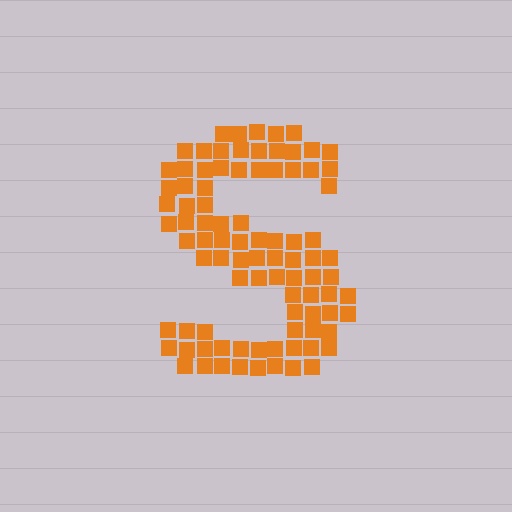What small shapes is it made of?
It is made of small squares.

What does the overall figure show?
The overall figure shows the letter S.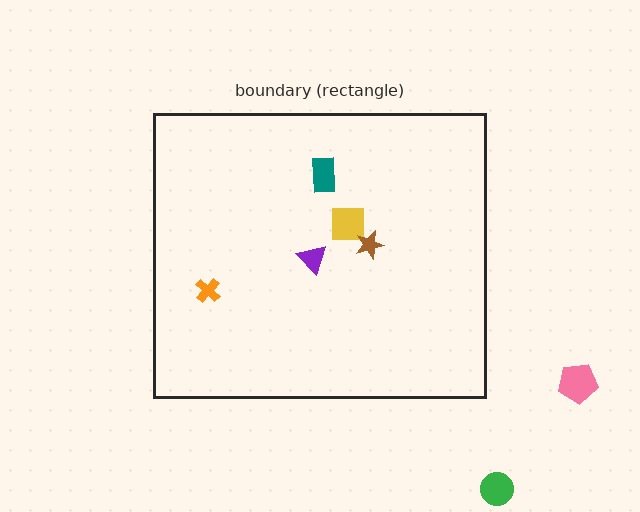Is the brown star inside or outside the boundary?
Inside.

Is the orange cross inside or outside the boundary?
Inside.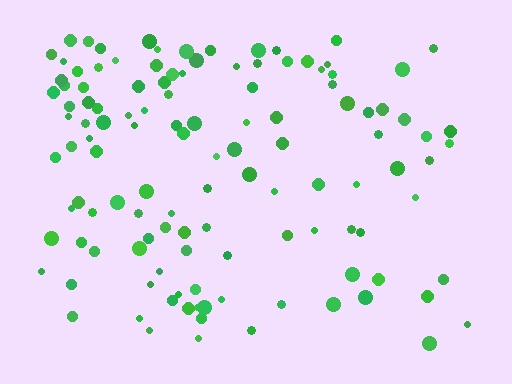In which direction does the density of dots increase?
From right to left, with the left side densest.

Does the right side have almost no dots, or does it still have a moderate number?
Still a moderate number, just noticeably fewer than the left.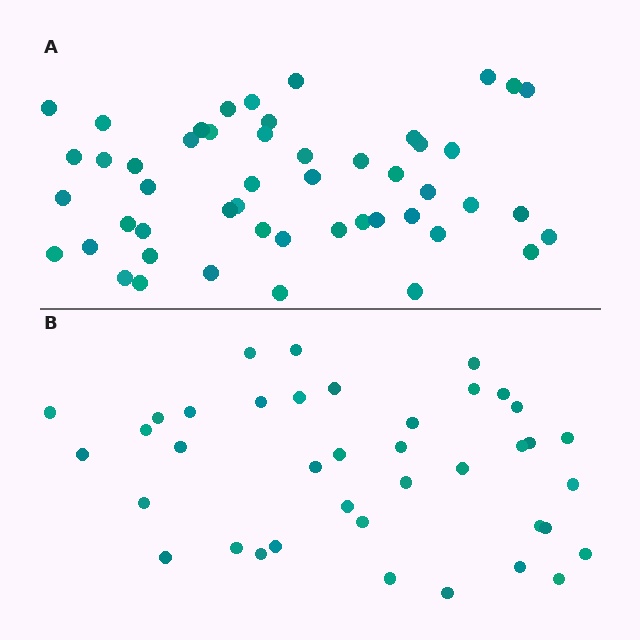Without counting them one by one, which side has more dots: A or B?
Region A (the top region) has more dots.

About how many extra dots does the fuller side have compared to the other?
Region A has roughly 12 or so more dots than region B.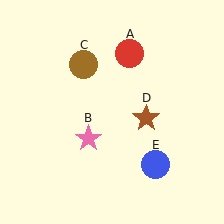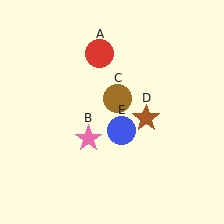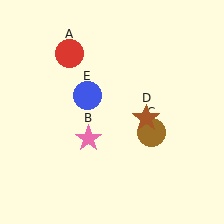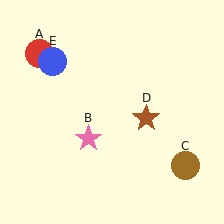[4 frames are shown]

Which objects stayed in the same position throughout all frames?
Pink star (object B) and brown star (object D) remained stationary.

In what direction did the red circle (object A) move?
The red circle (object A) moved left.